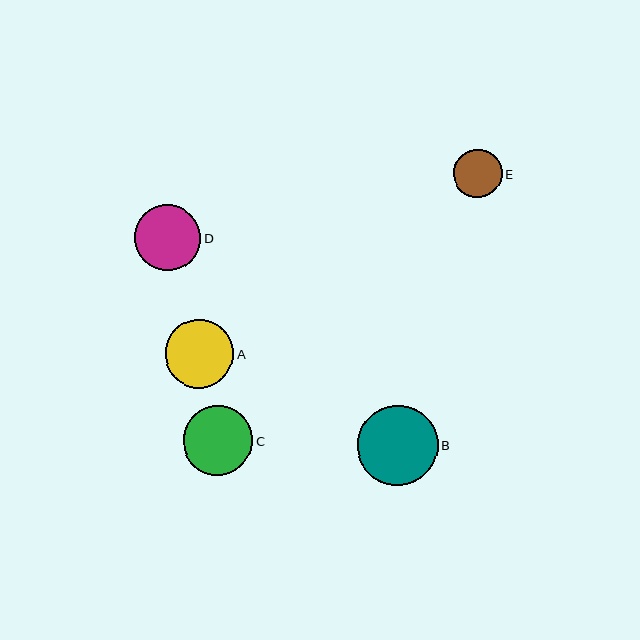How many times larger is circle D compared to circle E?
Circle D is approximately 1.4 times the size of circle E.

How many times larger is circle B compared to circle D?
Circle B is approximately 1.2 times the size of circle D.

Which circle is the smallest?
Circle E is the smallest with a size of approximately 48 pixels.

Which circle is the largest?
Circle B is the largest with a size of approximately 80 pixels.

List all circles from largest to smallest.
From largest to smallest: B, C, A, D, E.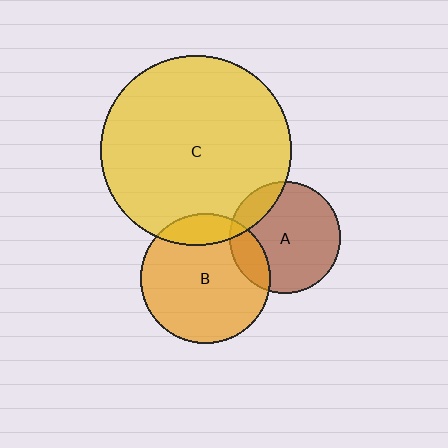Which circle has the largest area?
Circle C (yellow).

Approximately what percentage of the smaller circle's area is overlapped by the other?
Approximately 15%.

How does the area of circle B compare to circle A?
Approximately 1.4 times.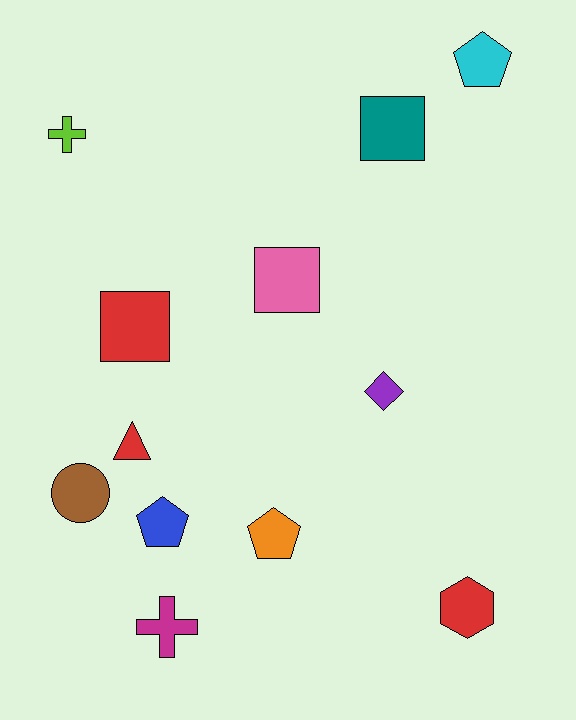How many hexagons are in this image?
There is 1 hexagon.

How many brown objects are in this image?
There is 1 brown object.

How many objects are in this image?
There are 12 objects.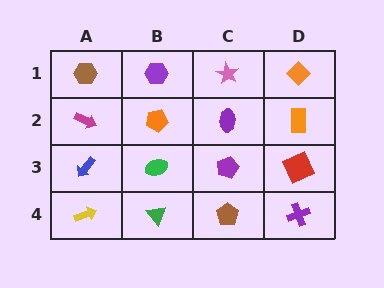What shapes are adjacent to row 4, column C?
A purple pentagon (row 3, column C), a green triangle (row 4, column B), a purple cross (row 4, column D).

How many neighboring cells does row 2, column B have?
4.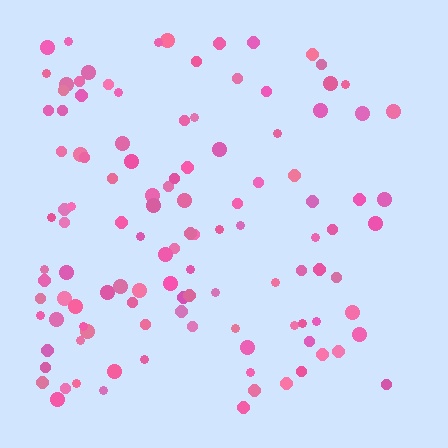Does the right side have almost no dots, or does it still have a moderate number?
Still a moderate number, just noticeably fewer than the left.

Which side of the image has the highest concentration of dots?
The left.